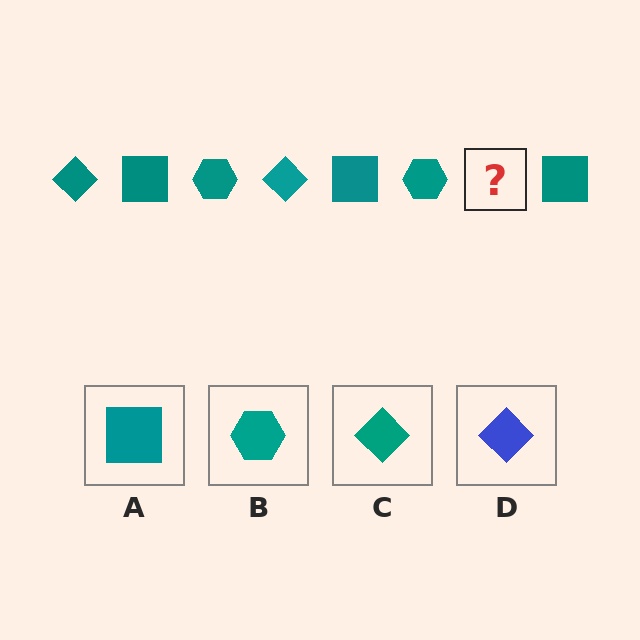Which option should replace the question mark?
Option C.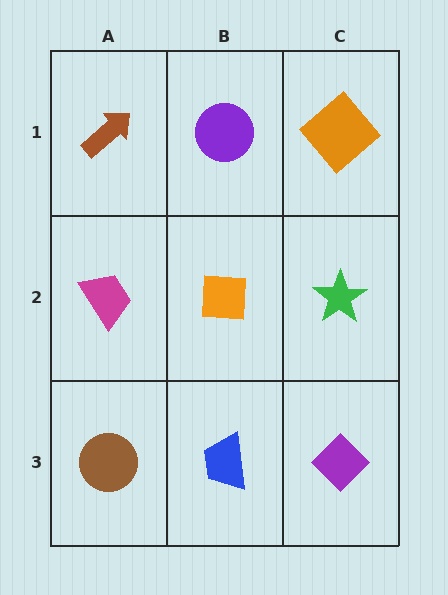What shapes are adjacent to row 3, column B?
An orange square (row 2, column B), a brown circle (row 3, column A), a purple diamond (row 3, column C).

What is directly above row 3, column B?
An orange square.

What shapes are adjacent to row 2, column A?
A brown arrow (row 1, column A), a brown circle (row 3, column A), an orange square (row 2, column B).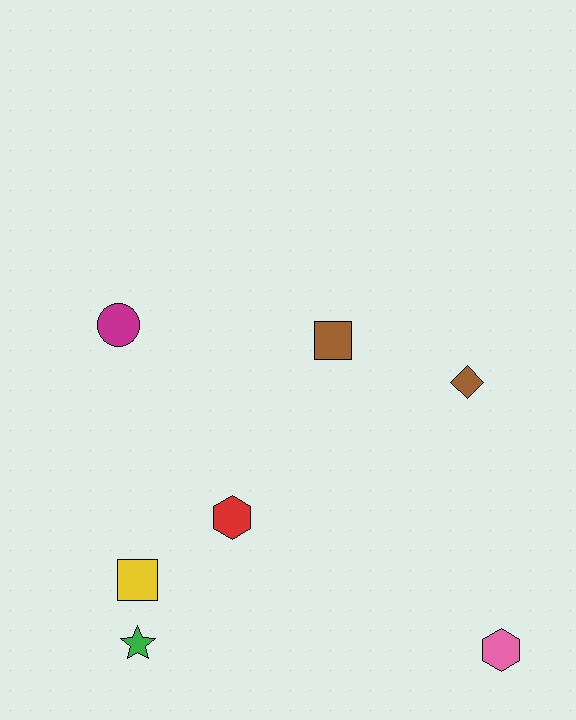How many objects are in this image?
There are 7 objects.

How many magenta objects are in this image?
There is 1 magenta object.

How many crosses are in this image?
There are no crosses.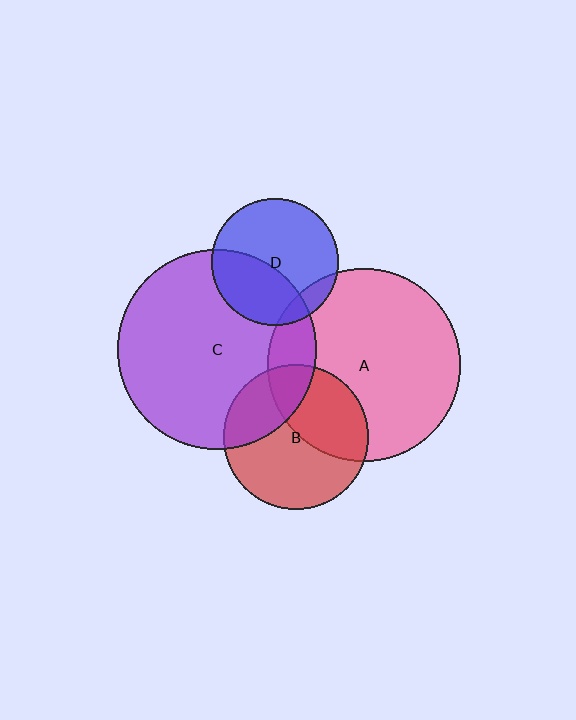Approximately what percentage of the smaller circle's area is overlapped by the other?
Approximately 15%.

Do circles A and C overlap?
Yes.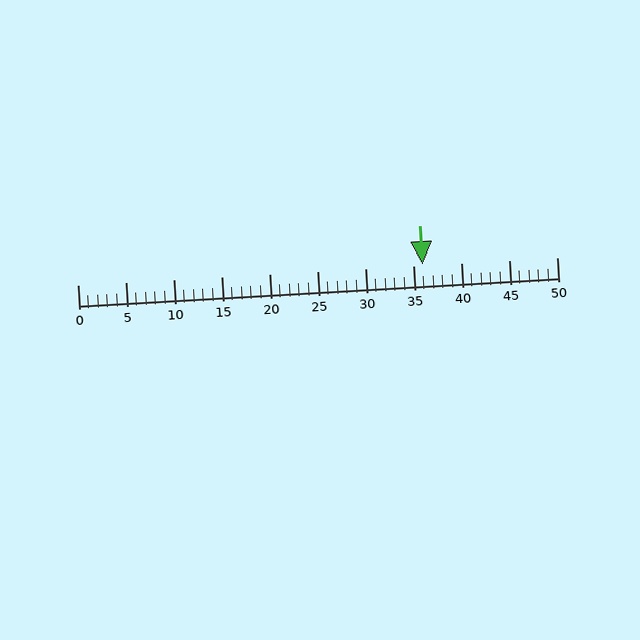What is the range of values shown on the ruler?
The ruler shows values from 0 to 50.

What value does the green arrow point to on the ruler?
The green arrow points to approximately 36.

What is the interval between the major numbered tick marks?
The major tick marks are spaced 5 units apart.